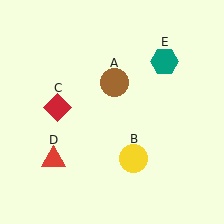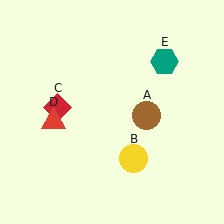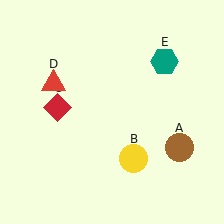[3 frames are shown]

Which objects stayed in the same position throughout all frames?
Yellow circle (object B) and red diamond (object C) and teal hexagon (object E) remained stationary.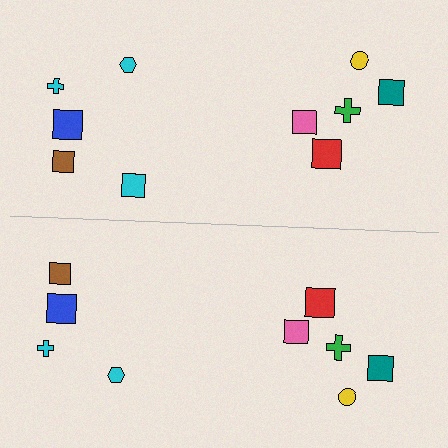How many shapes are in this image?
There are 19 shapes in this image.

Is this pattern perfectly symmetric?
No, the pattern is not perfectly symmetric. A cyan square is missing from the bottom side.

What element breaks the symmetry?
A cyan square is missing from the bottom side.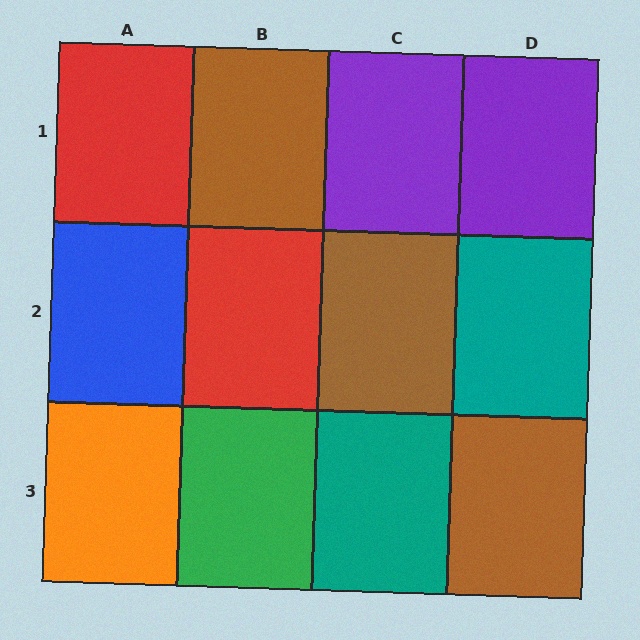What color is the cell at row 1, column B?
Brown.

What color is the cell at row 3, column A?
Orange.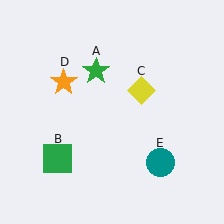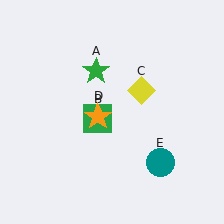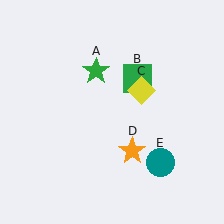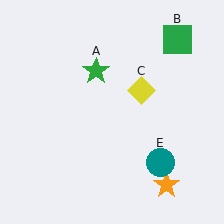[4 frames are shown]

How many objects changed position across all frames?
2 objects changed position: green square (object B), orange star (object D).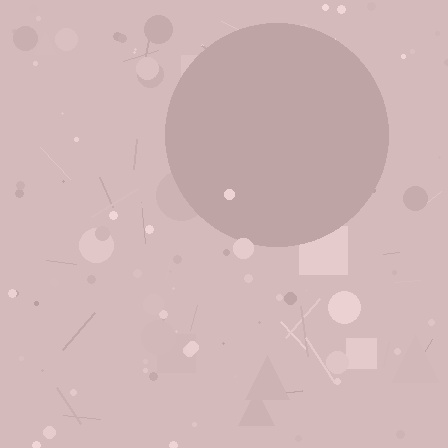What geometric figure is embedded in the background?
A circle is embedded in the background.